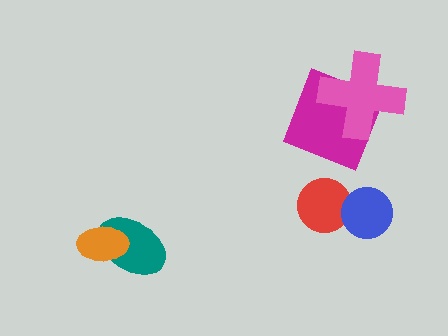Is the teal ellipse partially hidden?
Yes, it is partially covered by another shape.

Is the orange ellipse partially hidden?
No, no other shape covers it.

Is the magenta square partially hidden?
Yes, it is partially covered by another shape.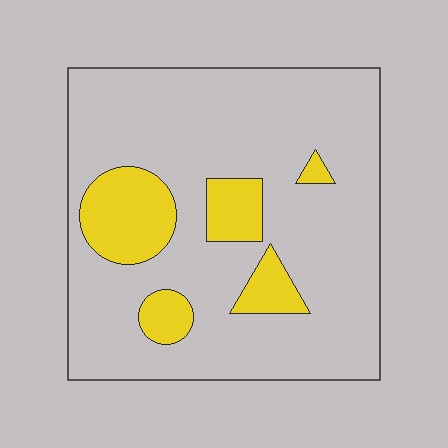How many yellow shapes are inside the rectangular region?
5.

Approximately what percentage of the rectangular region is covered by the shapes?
Approximately 20%.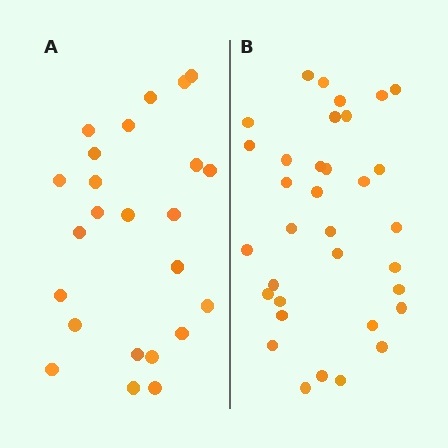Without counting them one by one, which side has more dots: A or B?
Region B (the right region) has more dots.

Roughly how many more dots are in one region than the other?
Region B has roughly 10 or so more dots than region A.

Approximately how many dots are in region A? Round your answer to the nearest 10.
About 20 dots. (The exact count is 24, which rounds to 20.)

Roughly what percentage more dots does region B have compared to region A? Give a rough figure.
About 40% more.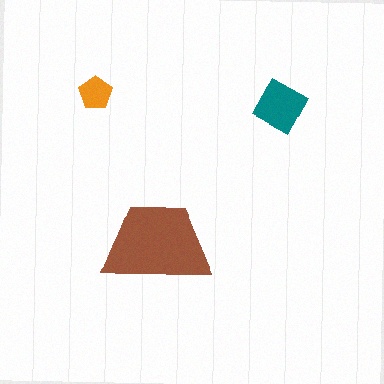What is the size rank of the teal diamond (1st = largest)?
2nd.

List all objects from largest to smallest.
The brown trapezoid, the teal diamond, the orange pentagon.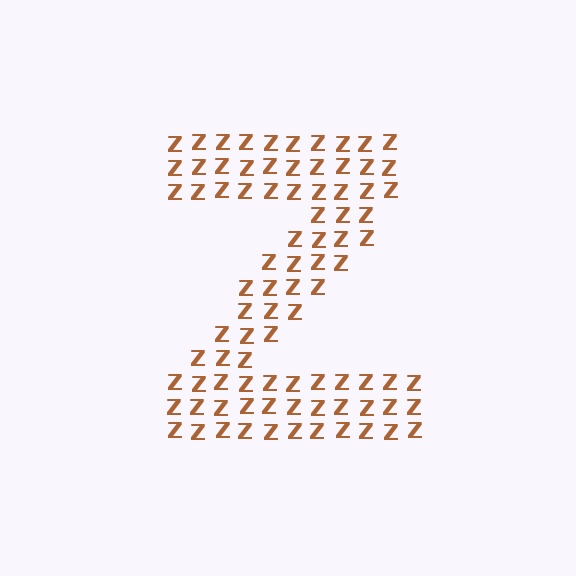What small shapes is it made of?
It is made of small letter Z's.